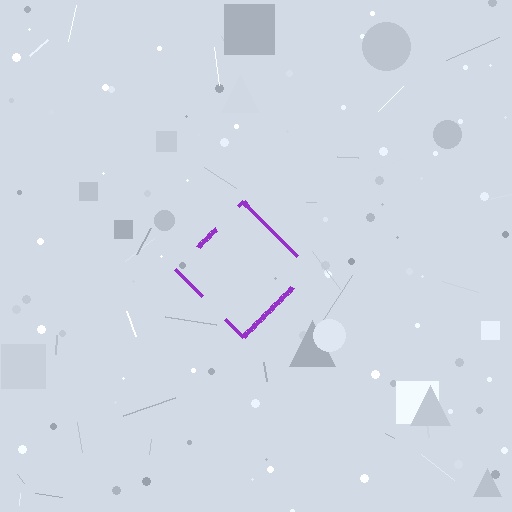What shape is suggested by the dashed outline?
The dashed outline suggests a diamond.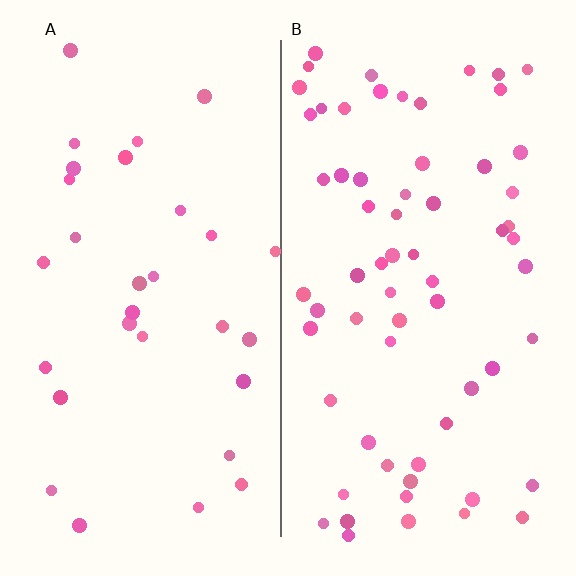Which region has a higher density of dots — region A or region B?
B (the right).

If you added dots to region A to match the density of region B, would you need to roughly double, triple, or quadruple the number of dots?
Approximately double.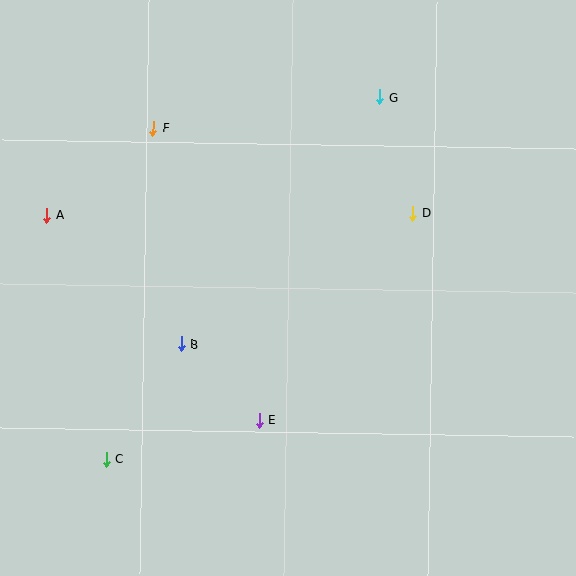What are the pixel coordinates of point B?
Point B is at (181, 344).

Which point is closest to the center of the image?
Point B at (181, 344) is closest to the center.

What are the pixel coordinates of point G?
Point G is at (380, 97).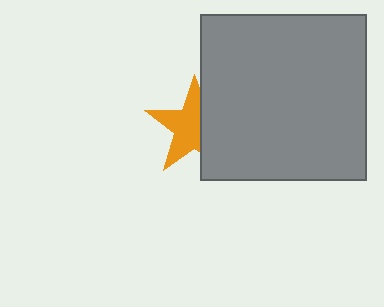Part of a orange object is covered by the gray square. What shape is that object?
It is a star.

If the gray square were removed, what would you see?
You would see the complete orange star.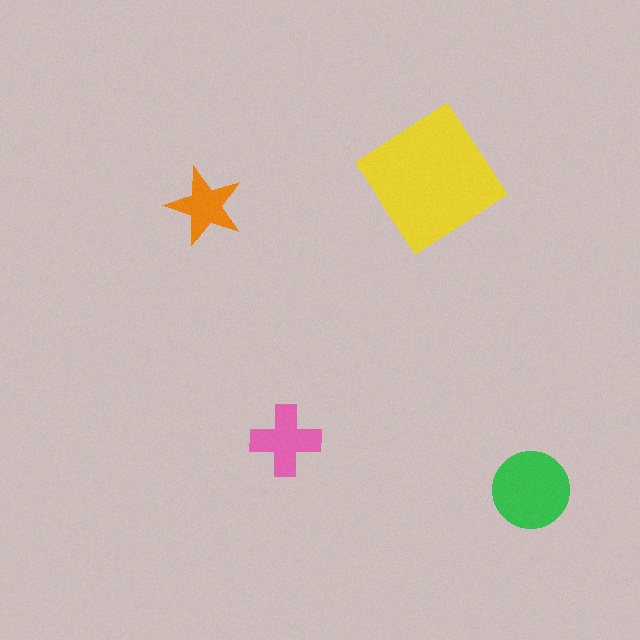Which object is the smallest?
The orange star.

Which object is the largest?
The yellow diamond.